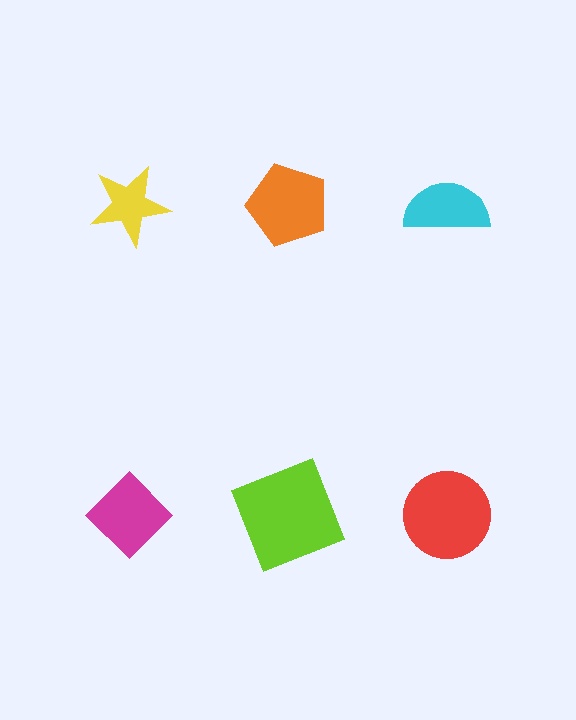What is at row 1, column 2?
An orange pentagon.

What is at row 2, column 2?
A lime square.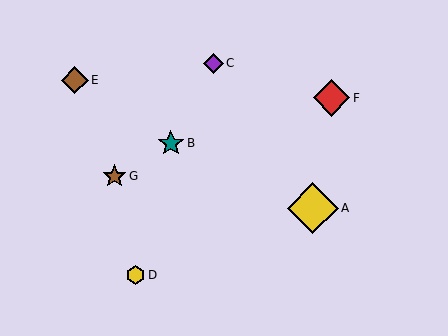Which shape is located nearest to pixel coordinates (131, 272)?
The yellow hexagon (labeled D) at (136, 275) is nearest to that location.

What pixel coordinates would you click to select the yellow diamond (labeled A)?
Click at (313, 208) to select the yellow diamond A.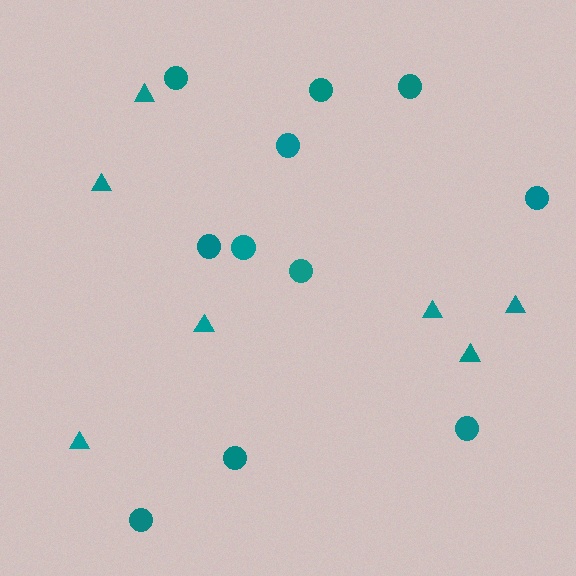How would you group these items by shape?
There are 2 groups: one group of triangles (7) and one group of circles (11).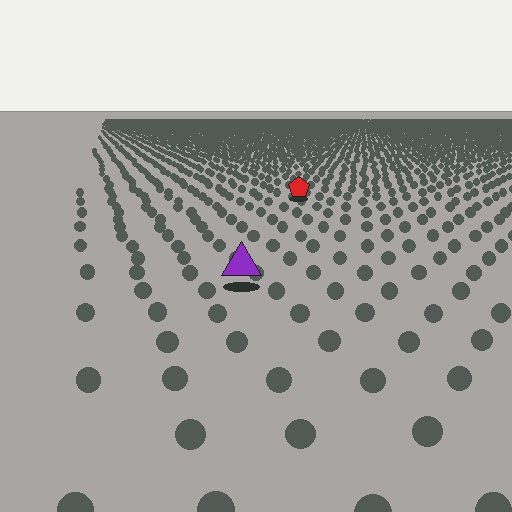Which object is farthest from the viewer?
The red pentagon is farthest from the viewer. It appears smaller and the ground texture around it is denser.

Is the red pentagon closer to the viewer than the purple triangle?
No. The purple triangle is closer — you can tell from the texture gradient: the ground texture is coarser near it.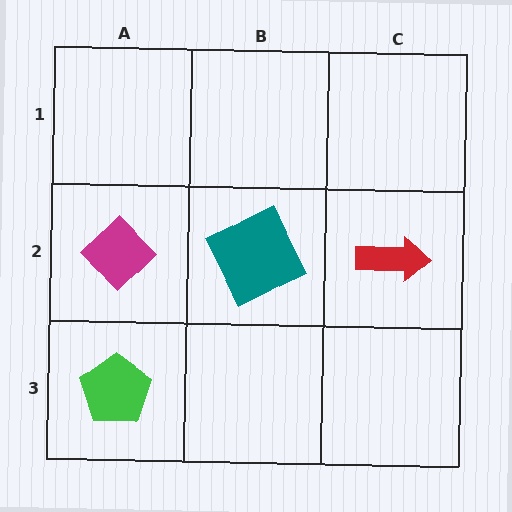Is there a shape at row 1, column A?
No, that cell is empty.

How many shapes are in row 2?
3 shapes.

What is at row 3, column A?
A green pentagon.